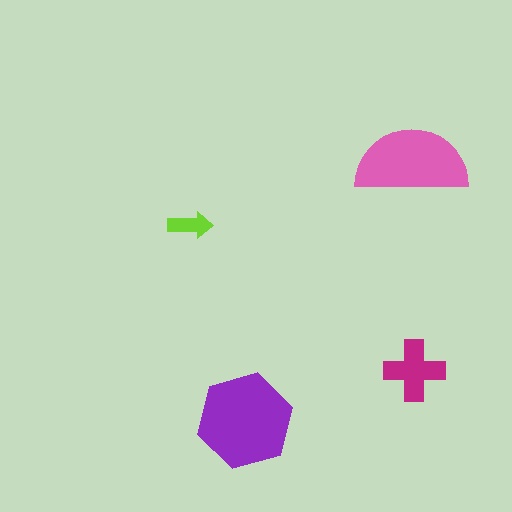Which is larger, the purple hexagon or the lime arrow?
The purple hexagon.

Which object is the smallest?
The lime arrow.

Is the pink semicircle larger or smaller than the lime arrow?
Larger.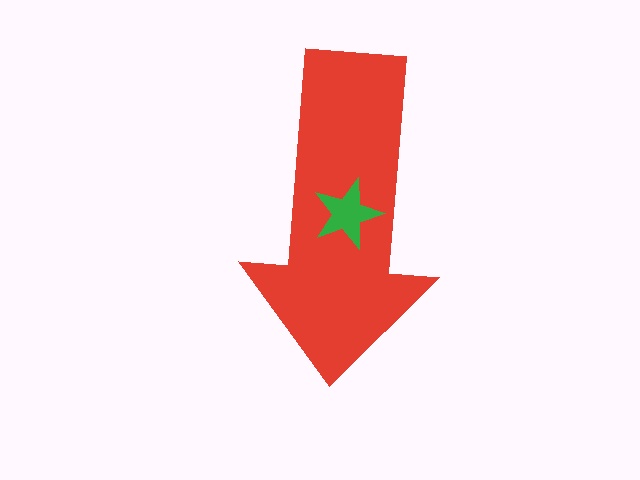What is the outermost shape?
The red arrow.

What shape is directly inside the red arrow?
The green star.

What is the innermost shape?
The green star.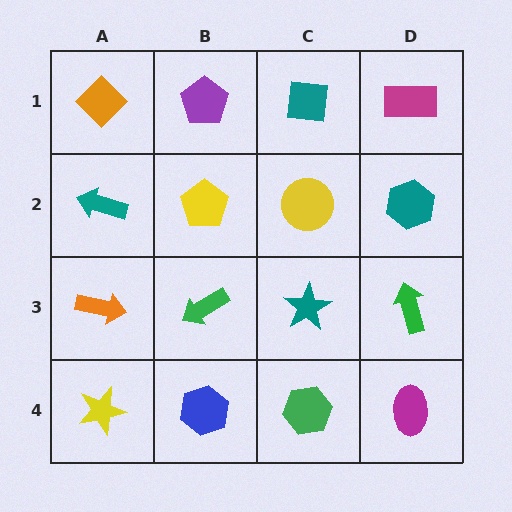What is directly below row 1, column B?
A yellow pentagon.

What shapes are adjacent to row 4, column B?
A green arrow (row 3, column B), a yellow star (row 4, column A), a green hexagon (row 4, column C).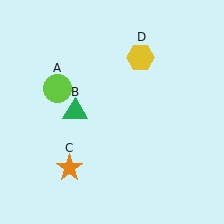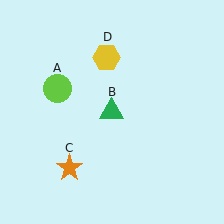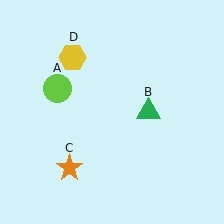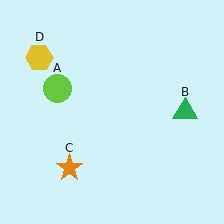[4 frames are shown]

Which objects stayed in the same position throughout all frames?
Lime circle (object A) and orange star (object C) remained stationary.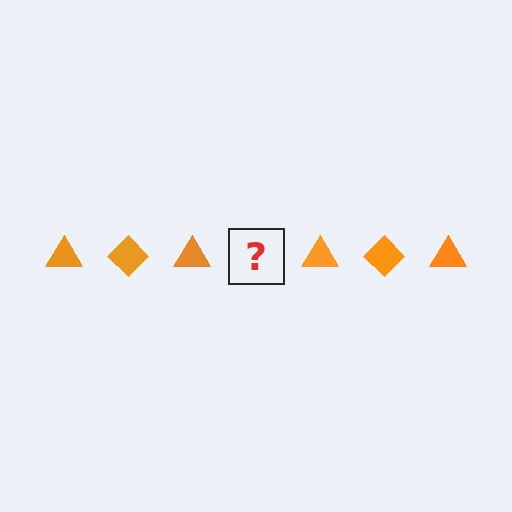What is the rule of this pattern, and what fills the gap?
The rule is that the pattern cycles through triangle, diamond shapes in orange. The gap should be filled with an orange diamond.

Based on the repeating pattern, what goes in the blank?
The blank should be an orange diamond.